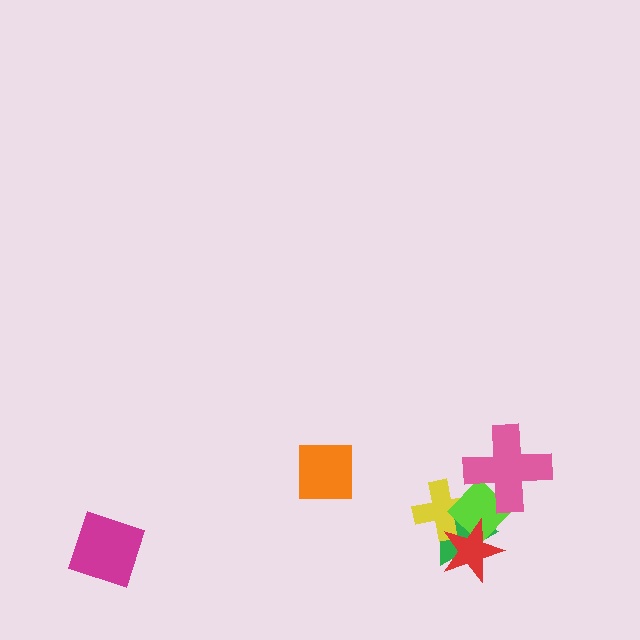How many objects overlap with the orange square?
0 objects overlap with the orange square.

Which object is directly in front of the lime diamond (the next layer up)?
The red star is directly in front of the lime diamond.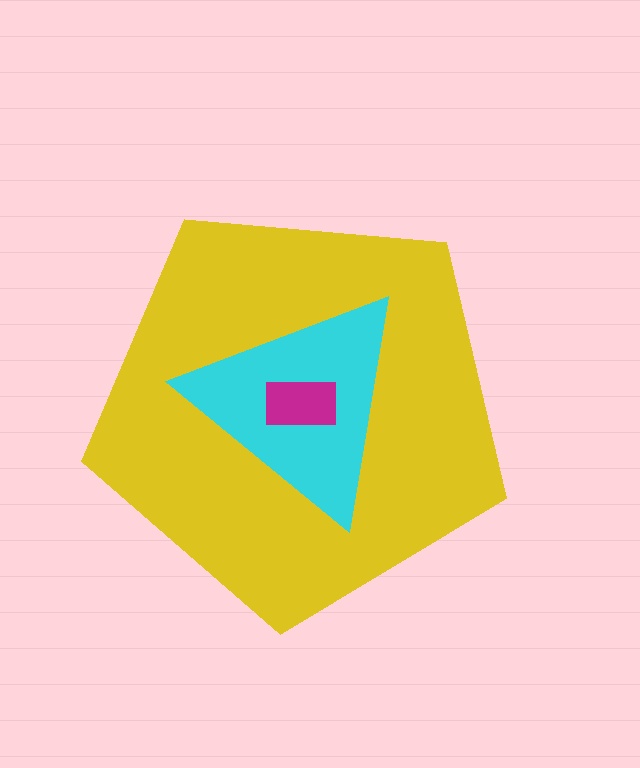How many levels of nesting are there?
3.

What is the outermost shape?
The yellow pentagon.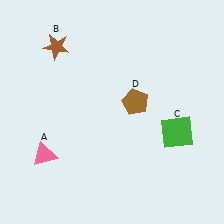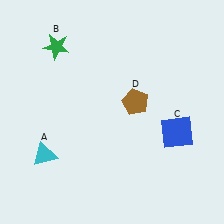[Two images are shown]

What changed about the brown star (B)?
In Image 1, B is brown. In Image 2, it changed to green.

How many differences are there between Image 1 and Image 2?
There are 3 differences between the two images.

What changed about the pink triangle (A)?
In Image 1, A is pink. In Image 2, it changed to cyan.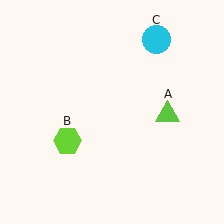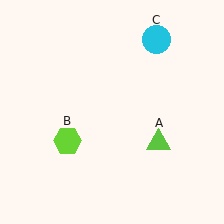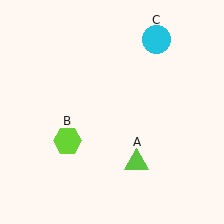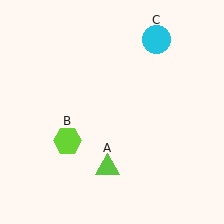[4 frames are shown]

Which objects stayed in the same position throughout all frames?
Lime hexagon (object B) and cyan circle (object C) remained stationary.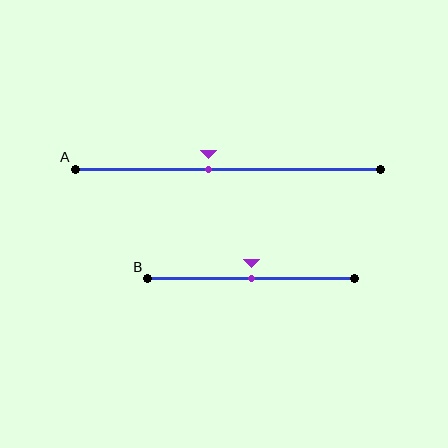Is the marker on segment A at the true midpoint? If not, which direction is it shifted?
No, the marker on segment A is shifted to the left by about 6% of the segment length.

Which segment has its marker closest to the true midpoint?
Segment B has its marker closest to the true midpoint.